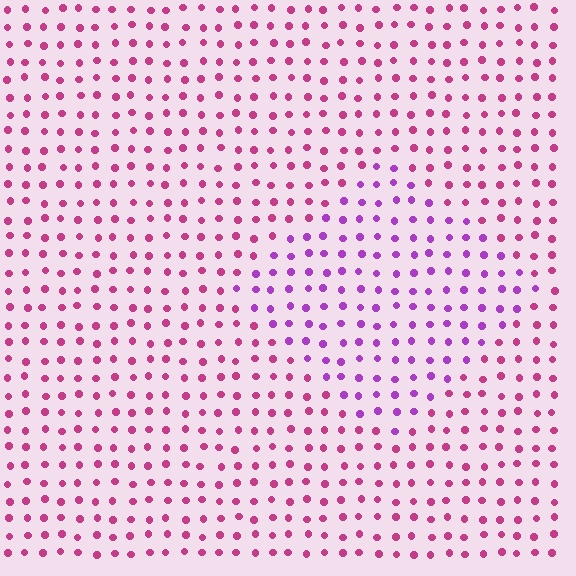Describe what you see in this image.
The image is filled with small magenta elements in a uniform arrangement. A diamond-shaped region is visible where the elements are tinted to a slightly different hue, forming a subtle color boundary.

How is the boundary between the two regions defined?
The boundary is defined purely by a slight shift in hue (about 39 degrees). Spacing, size, and orientation are identical on both sides.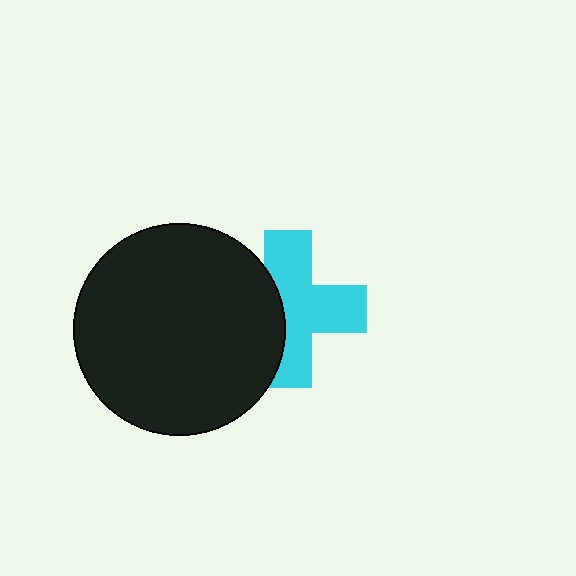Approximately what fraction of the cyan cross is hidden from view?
Roughly 36% of the cyan cross is hidden behind the black circle.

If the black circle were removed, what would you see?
You would see the complete cyan cross.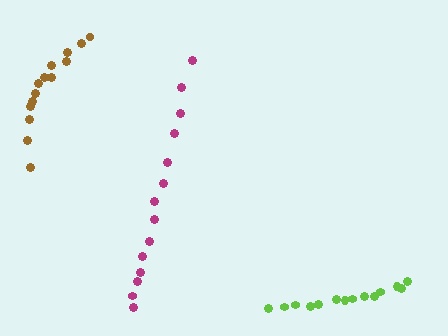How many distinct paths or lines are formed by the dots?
There are 3 distinct paths.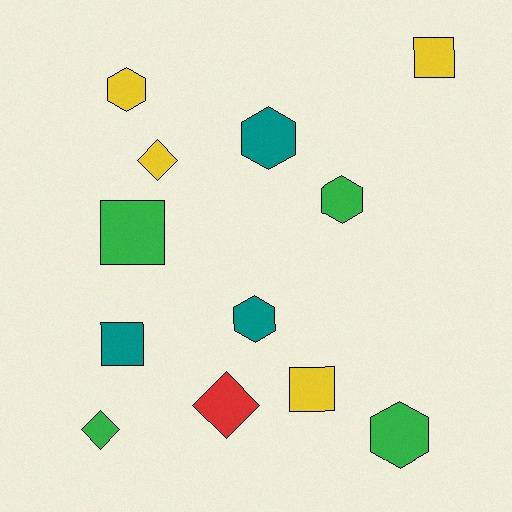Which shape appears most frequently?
Hexagon, with 5 objects.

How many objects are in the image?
There are 12 objects.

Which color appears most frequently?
Green, with 4 objects.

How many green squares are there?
There is 1 green square.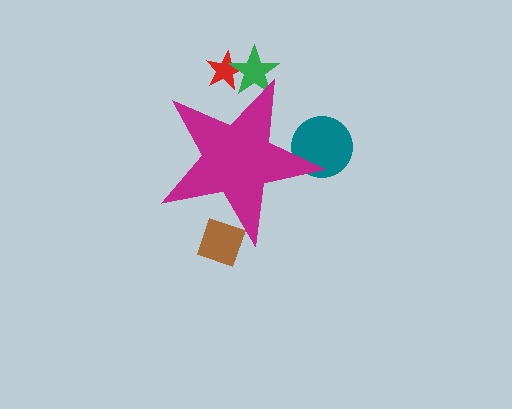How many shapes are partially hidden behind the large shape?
4 shapes are partially hidden.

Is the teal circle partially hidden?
Yes, the teal circle is partially hidden behind the magenta star.